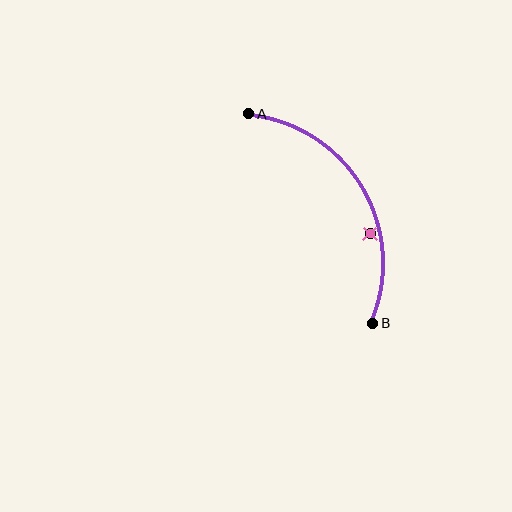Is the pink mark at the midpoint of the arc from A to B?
No — the pink mark does not lie on the arc at all. It sits slightly inside the curve.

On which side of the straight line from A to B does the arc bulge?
The arc bulges to the right of the straight line connecting A and B.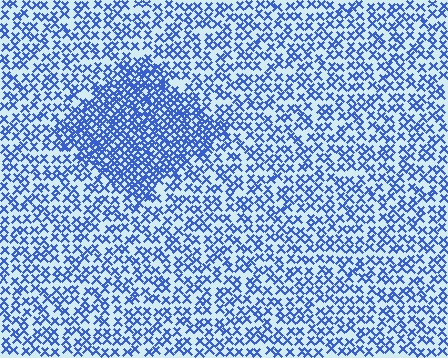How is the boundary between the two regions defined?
The boundary is defined by a change in element density (approximately 2.1x ratio). All elements are the same color, size, and shape.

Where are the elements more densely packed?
The elements are more densely packed inside the diamond boundary.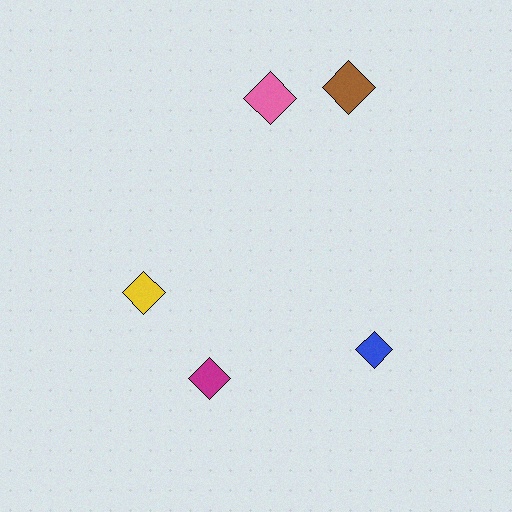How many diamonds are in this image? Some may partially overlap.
There are 5 diamonds.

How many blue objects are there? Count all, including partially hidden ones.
There is 1 blue object.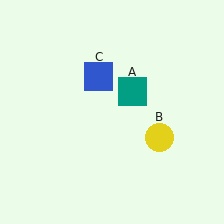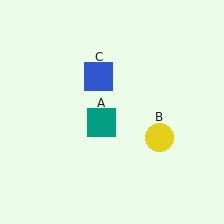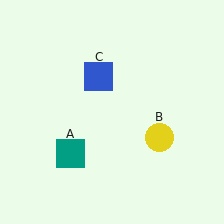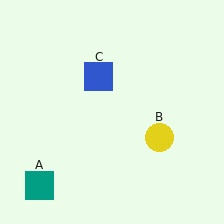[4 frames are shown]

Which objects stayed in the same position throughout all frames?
Yellow circle (object B) and blue square (object C) remained stationary.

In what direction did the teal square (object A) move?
The teal square (object A) moved down and to the left.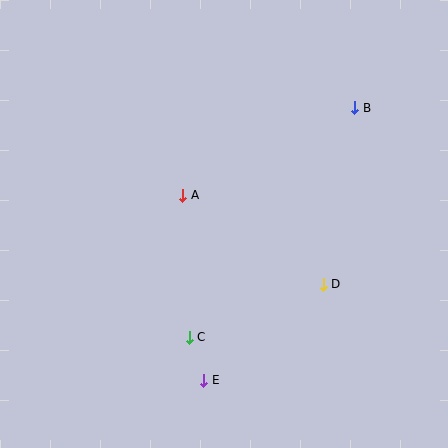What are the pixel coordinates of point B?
Point B is at (355, 108).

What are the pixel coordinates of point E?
Point E is at (204, 380).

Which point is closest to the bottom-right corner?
Point D is closest to the bottom-right corner.